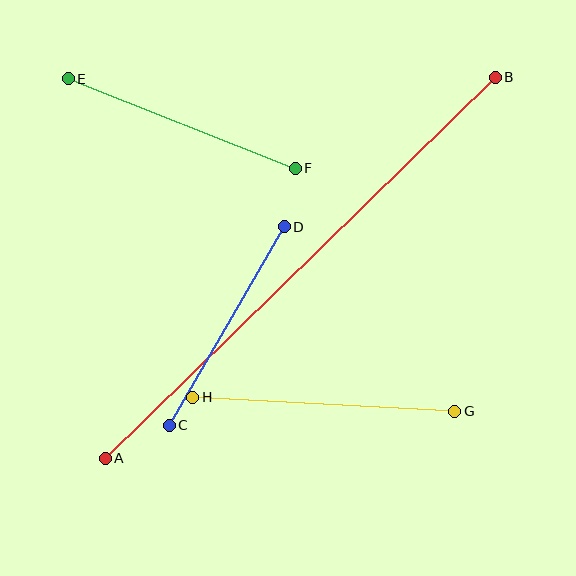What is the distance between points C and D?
The distance is approximately 230 pixels.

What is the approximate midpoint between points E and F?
The midpoint is at approximately (182, 123) pixels.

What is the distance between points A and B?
The distance is approximately 546 pixels.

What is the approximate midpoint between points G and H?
The midpoint is at approximately (324, 404) pixels.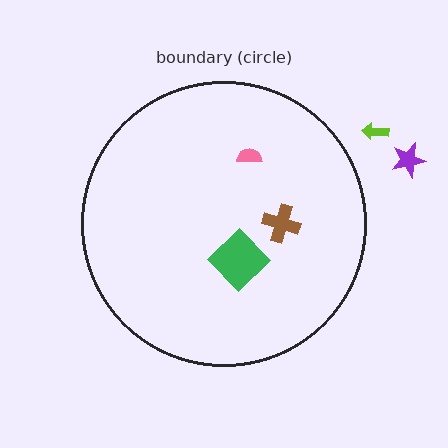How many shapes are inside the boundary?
3 inside, 2 outside.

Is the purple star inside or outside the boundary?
Outside.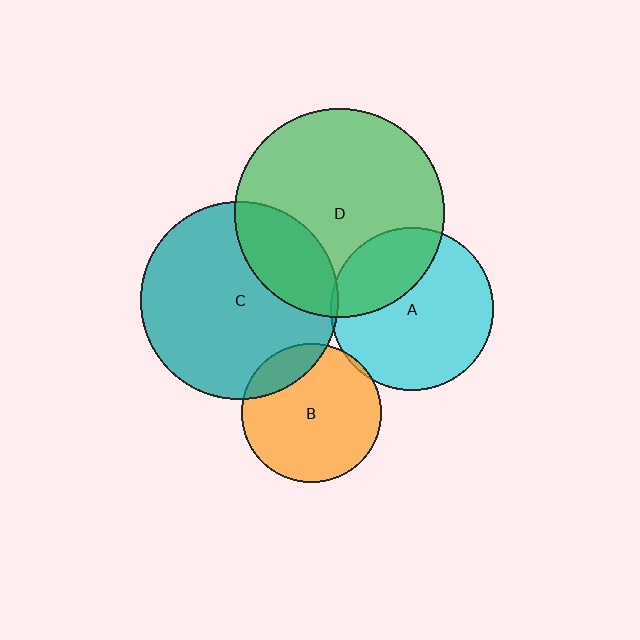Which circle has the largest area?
Circle D (green).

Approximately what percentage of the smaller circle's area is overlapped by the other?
Approximately 25%.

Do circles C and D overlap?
Yes.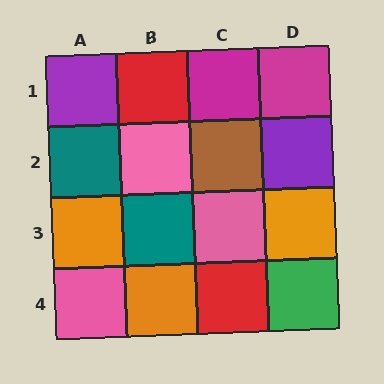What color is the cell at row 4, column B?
Orange.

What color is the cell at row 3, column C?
Pink.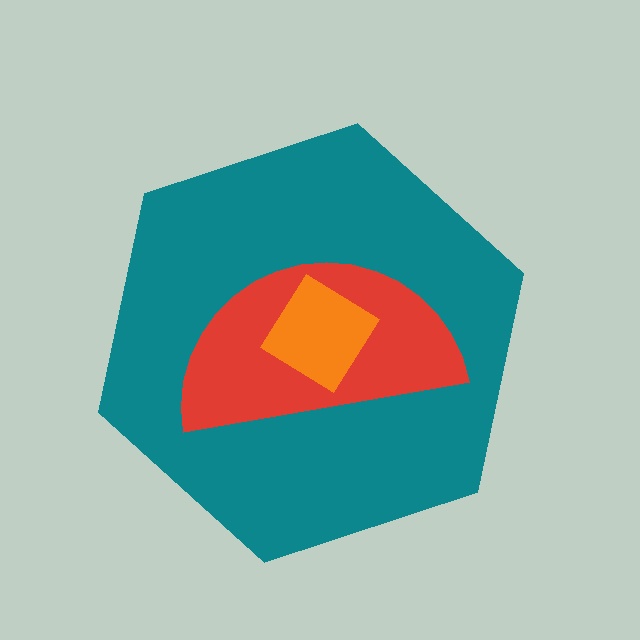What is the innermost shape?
The orange diamond.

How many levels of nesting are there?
3.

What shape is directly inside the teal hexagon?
The red semicircle.